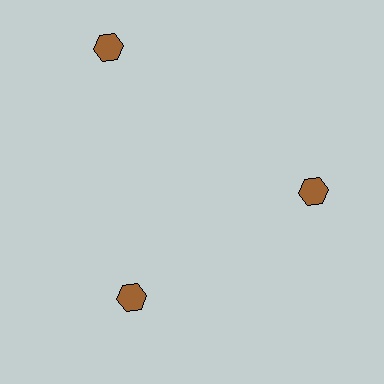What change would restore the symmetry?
The symmetry would be restored by moving it inward, back onto the ring so that all 3 hexagons sit at equal angles and equal distance from the center.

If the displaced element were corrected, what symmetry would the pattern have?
It would have 3-fold rotational symmetry — the pattern would map onto itself every 120 degrees.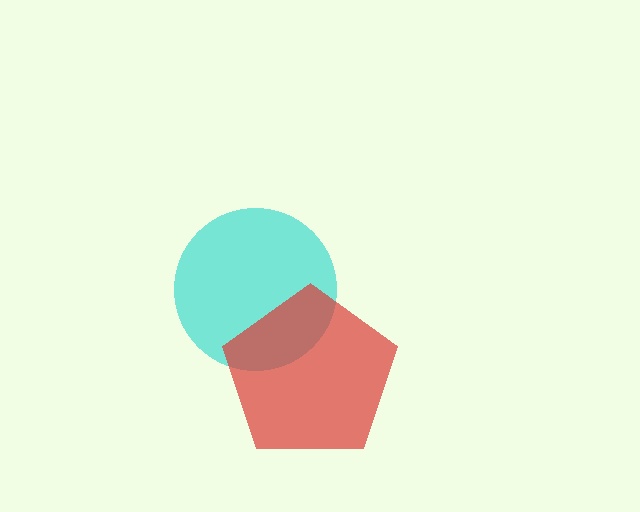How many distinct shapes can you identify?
There are 2 distinct shapes: a cyan circle, a red pentagon.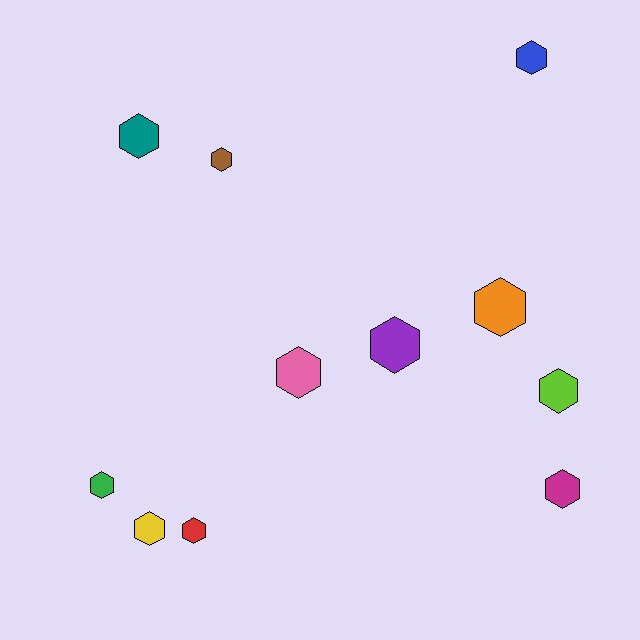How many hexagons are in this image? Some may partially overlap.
There are 11 hexagons.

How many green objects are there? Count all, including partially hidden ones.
There is 1 green object.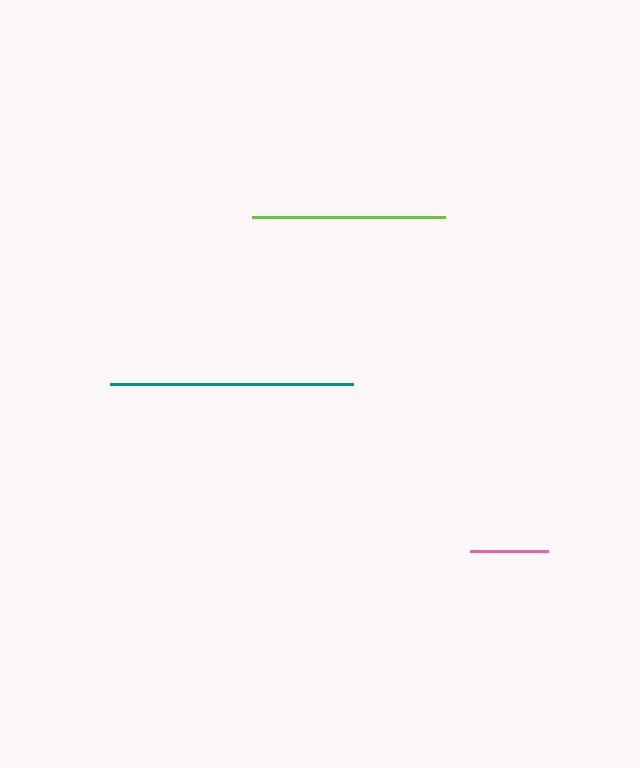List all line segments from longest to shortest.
From longest to shortest: teal, lime, pink.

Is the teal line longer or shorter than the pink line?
The teal line is longer than the pink line.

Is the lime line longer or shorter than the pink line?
The lime line is longer than the pink line.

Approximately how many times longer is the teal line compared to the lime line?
The teal line is approximately 1.3 times the length of the lime line.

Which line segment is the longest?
The teal line is the longest at approximately 243 pixels.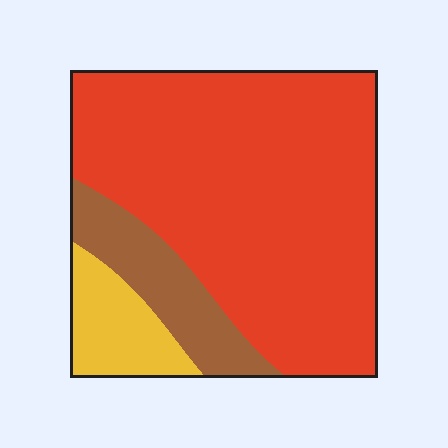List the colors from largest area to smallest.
From largest to smallest: red, brown, yellow.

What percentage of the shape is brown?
Brown covers 15% of the shape.